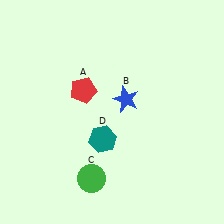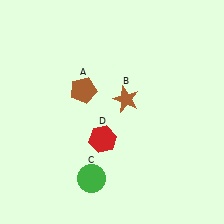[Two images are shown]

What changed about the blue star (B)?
In Image 1, B is blue. In Image 2, it changed to brown.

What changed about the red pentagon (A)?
In Image 1, A is red. In Image 2, it changed to brown.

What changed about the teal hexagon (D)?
In Image 1, D is teal. In Image 2, it changed to red.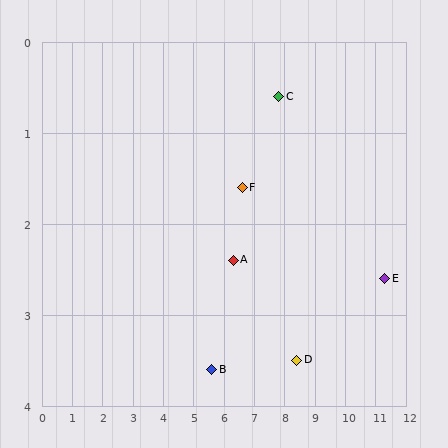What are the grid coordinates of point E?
Point E is at approximately (11.3, 2.6).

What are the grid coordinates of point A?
Point A is at approximately (6.3, 2.4).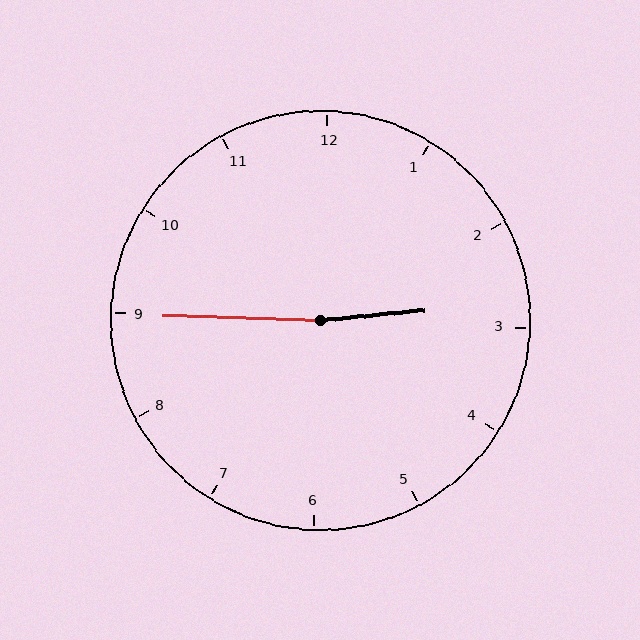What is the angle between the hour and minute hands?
Approximately 172 degrees.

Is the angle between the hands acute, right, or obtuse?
It is obtuse.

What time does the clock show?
2:45.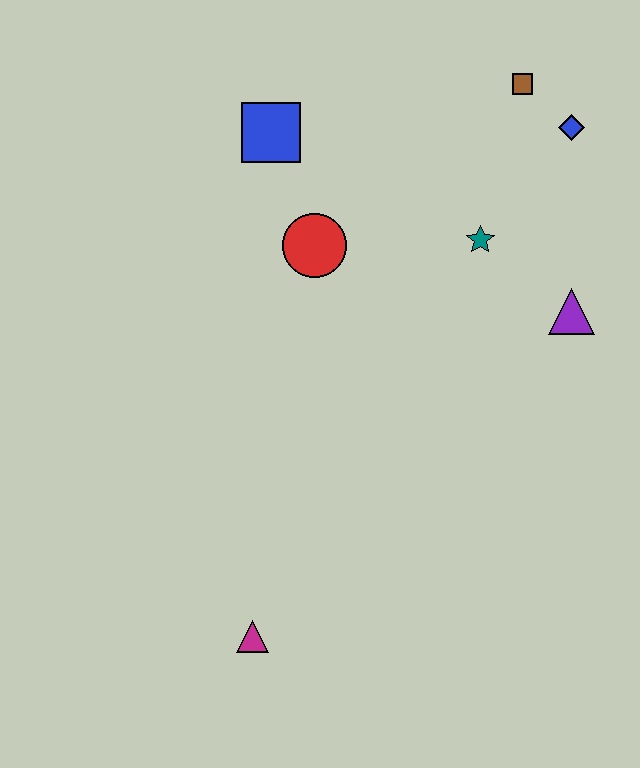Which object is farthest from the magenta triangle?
The brown square is farthest from the magenta triangle.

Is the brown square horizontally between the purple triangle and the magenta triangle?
Yes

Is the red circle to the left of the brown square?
Yes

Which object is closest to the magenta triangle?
The red circle is closest to the magenta triangle.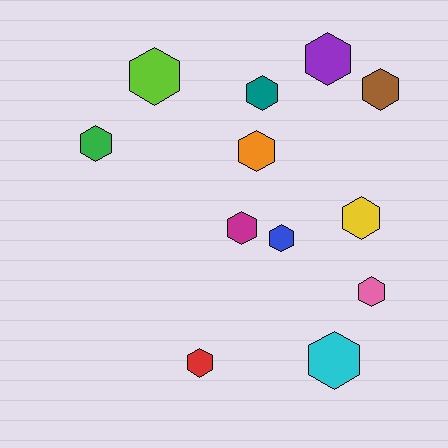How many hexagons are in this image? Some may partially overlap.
There are 12 hexagons.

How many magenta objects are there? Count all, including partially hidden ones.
There is 1 magenta object.